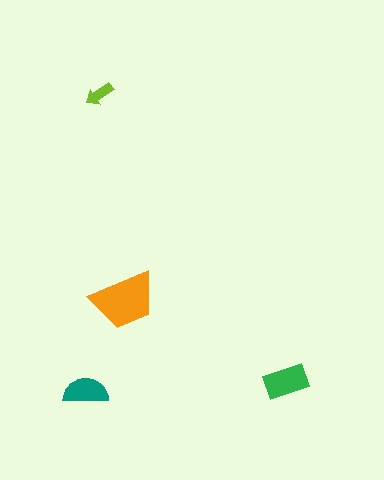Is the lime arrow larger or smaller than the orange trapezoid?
Smaller.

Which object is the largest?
The orange trapezoid.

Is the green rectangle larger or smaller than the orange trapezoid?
Smaller.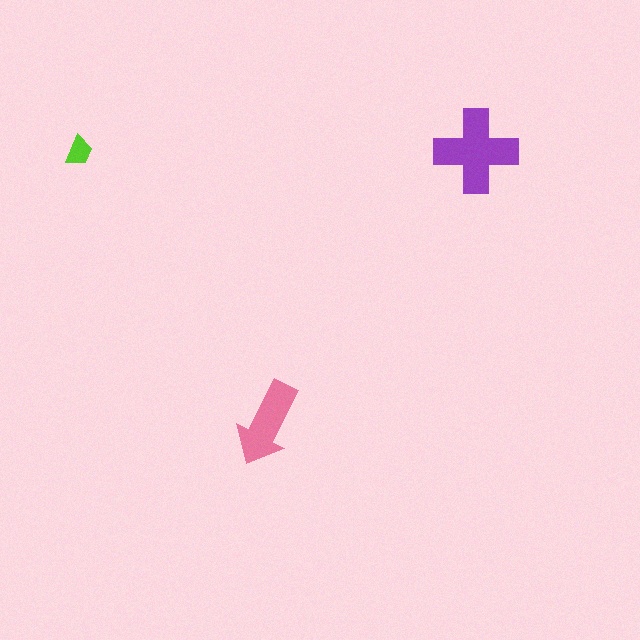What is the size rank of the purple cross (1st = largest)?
1st.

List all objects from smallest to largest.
The lime trapezoid, the pink arrow, the purple cross.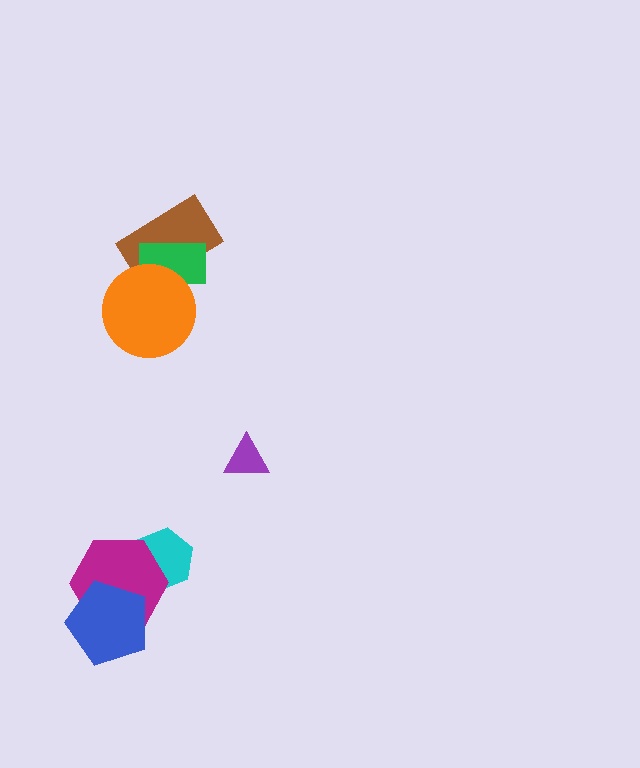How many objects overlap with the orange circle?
2 objects overlap with the orange circle.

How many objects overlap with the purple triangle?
0 objects overlap with the purple triangle.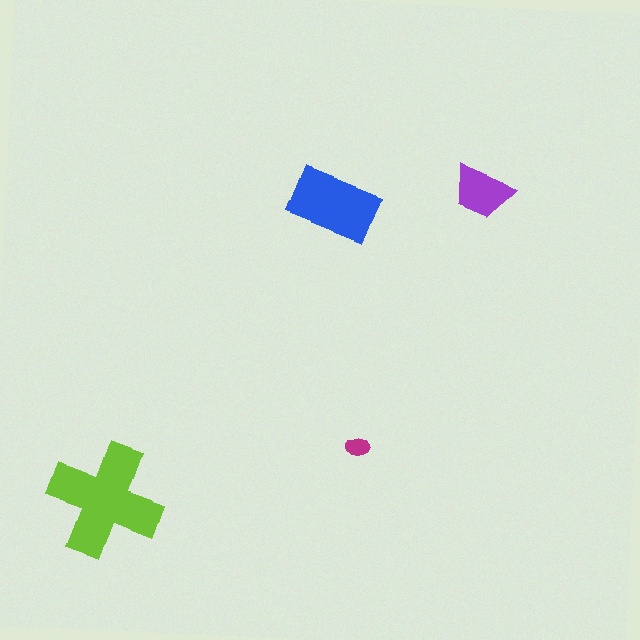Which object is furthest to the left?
The lime cross is leftmost.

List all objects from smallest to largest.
The magenta ellipse, the purple trapezoid, the blue rectangle, the lime cross.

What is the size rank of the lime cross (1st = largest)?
1st.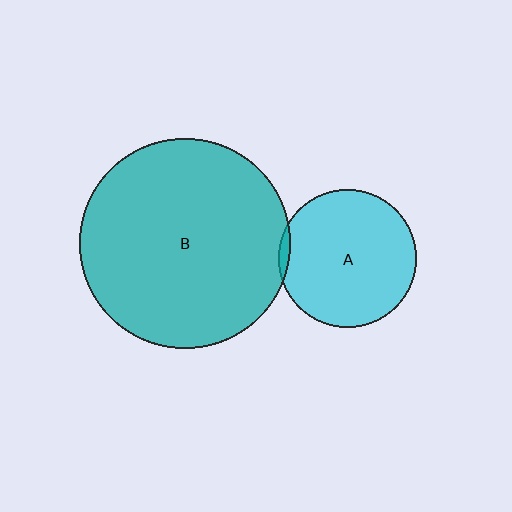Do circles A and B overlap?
Yes.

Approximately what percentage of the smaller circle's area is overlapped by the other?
Approximately 5%.